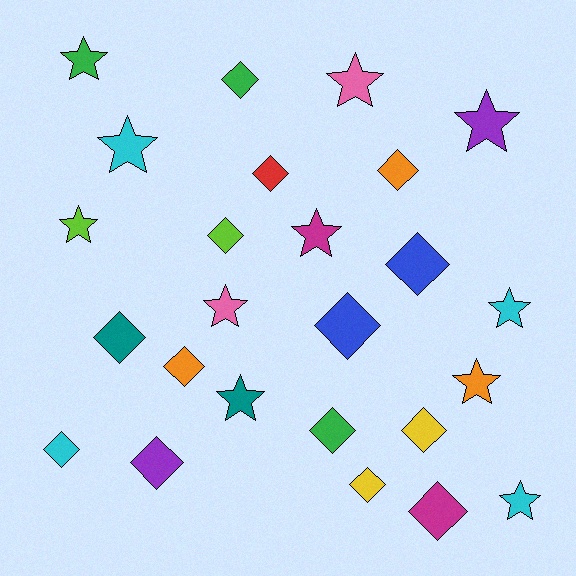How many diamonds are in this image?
There are 14 diamonds.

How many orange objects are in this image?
There are 3 orange objects.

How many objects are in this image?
There are 25 objects.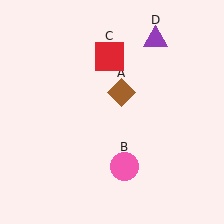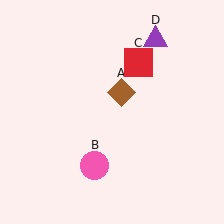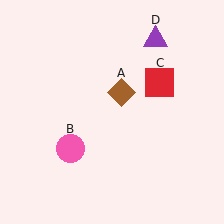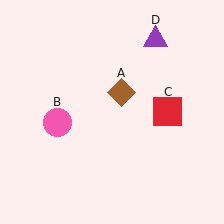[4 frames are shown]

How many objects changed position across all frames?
2 objects changed position: pink circle (object B), red square (object C).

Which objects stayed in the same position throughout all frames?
Brown diamond (object A) and purple triangle (object D) remained stationary.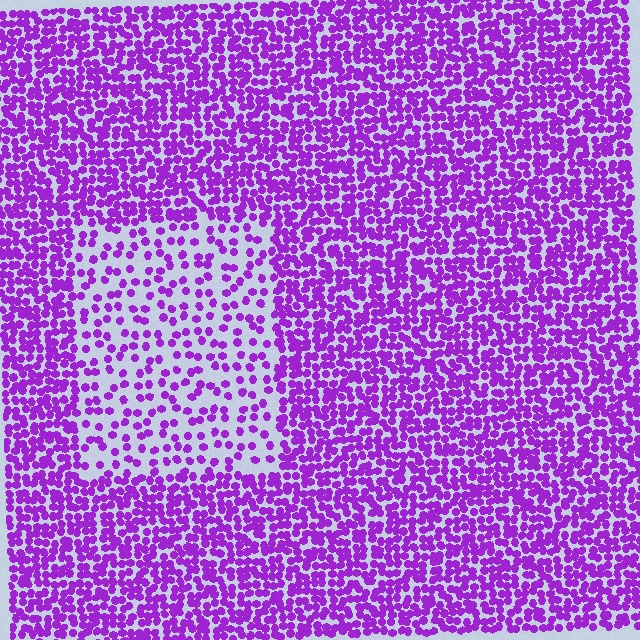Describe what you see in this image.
The image contains small purple elements arranged at two different densities. A rectangle-shaped region is visible where the elements are less densely packed than the surrounding area.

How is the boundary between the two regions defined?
The boundary is defined by a change in element density (approximately 2.3x ratio). All elements are the same color, size, and shape.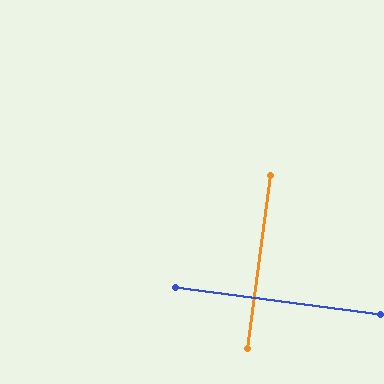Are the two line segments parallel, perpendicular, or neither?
Perpendicular — they meet at approximately 90°.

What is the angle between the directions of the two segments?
Approximately 90 degrees.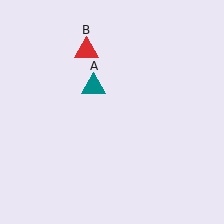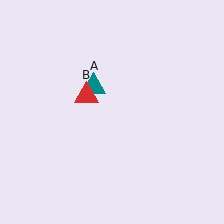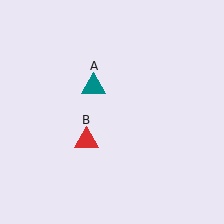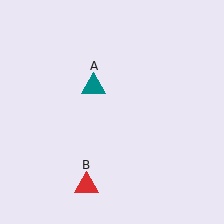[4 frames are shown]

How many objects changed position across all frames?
1 object changed position: red triangle (object B).